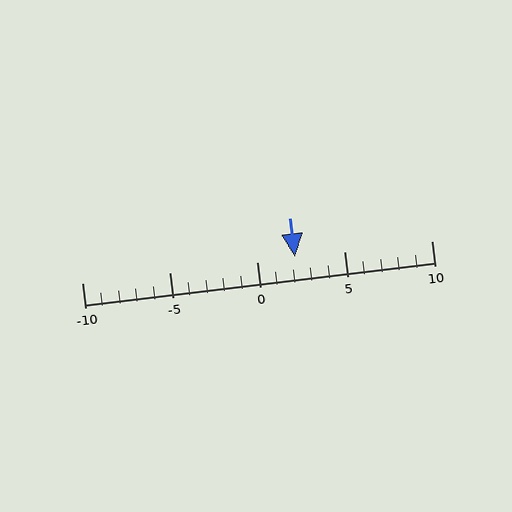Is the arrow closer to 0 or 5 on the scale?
The arrow is closer to 0.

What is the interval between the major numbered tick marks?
The major tick marks are spaced 5 units apart.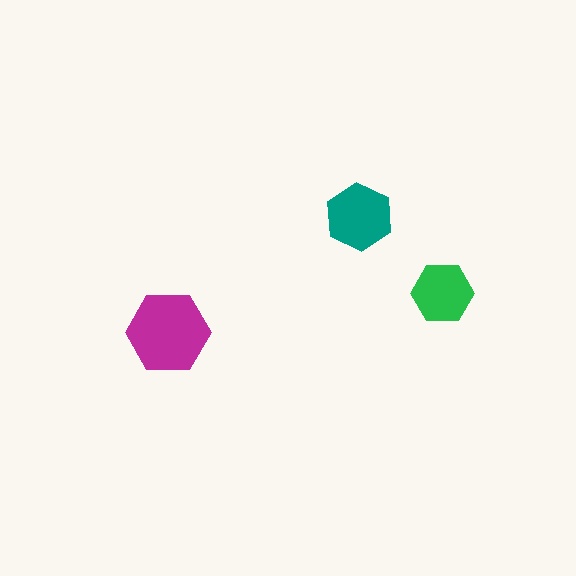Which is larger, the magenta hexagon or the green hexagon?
The magenta one.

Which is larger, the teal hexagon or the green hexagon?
The teal one.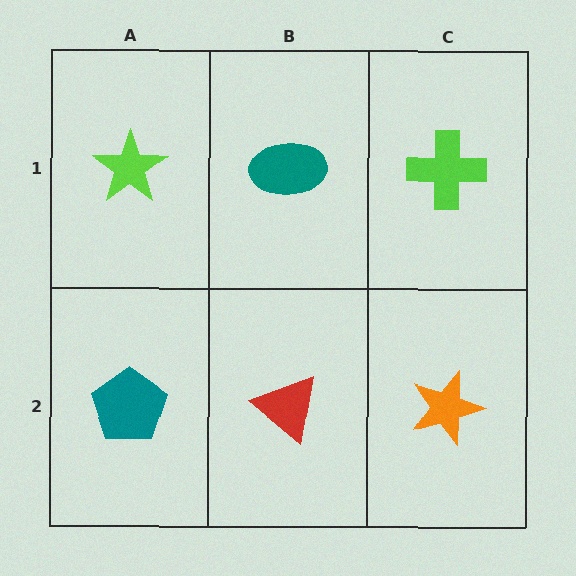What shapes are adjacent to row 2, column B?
A teal ellipse (row 1, column B), a teal pentagon (row 2, column A), an orange star (row 2, column C).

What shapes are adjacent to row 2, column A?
A lime star (row 1, column A), a red triangle (row 2, column B).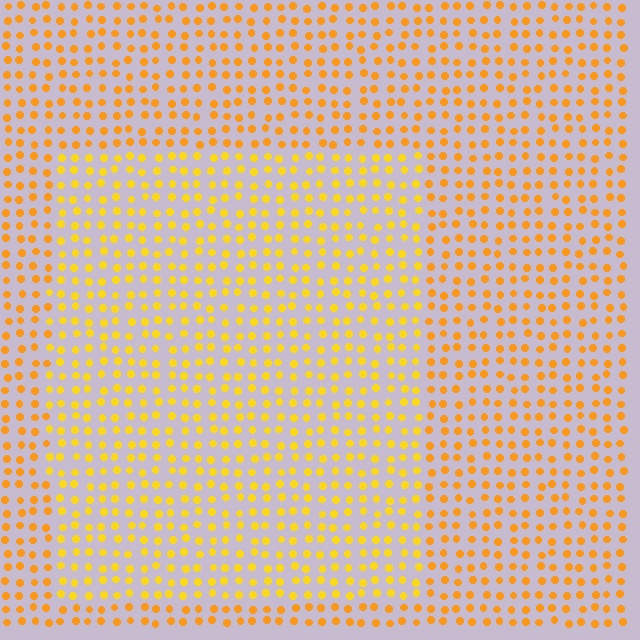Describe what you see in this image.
The image is filled with small orange elements in a uniform arrangement. A rectangle-shaped region is visible where the elements are tinted to a slightly different hue, forming a subtle color boundary.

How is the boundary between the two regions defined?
The boundary is defined purely by a slight shift in hue (about 18 degrees). Spacing, size, and orientation are identical on both sides.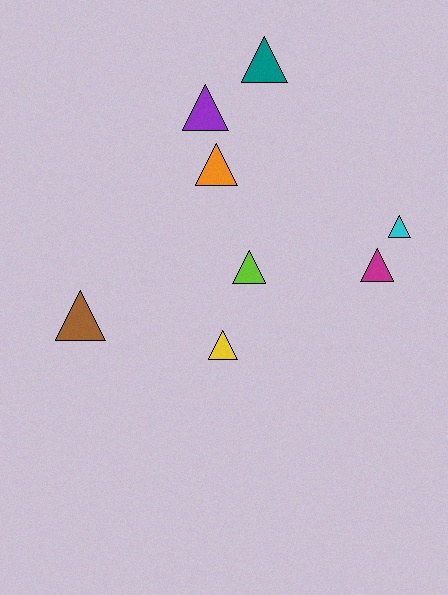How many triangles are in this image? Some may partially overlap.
There are 8 triangles.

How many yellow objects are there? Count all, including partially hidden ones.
There is 1 yellow object.